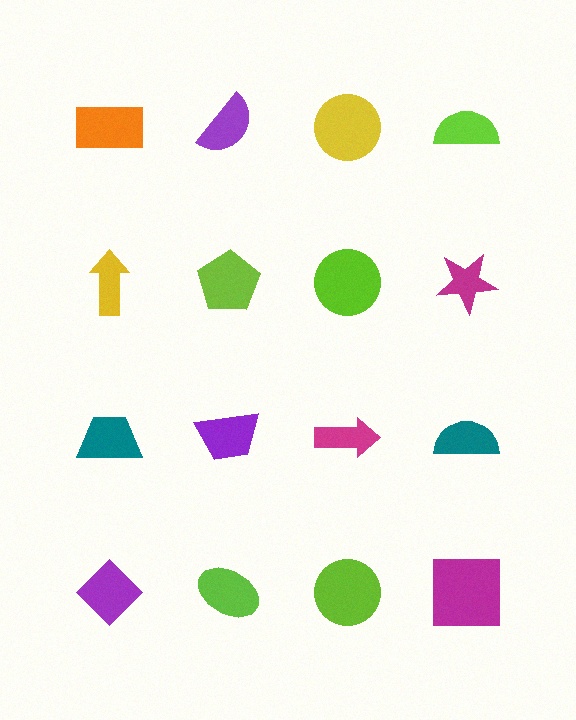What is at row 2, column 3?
A lime circle.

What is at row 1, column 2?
A purple semicircle.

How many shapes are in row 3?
4 shapes.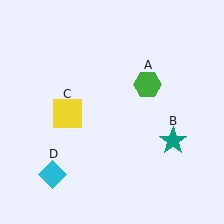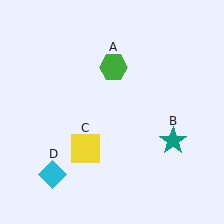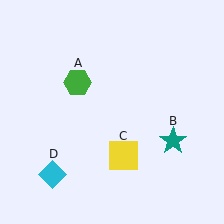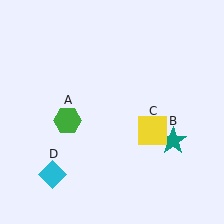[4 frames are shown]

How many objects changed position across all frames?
2 objects changed position: green hexagon (object A), yellow square (object C).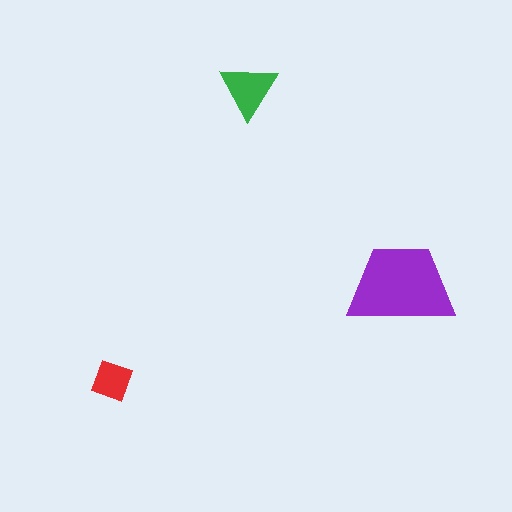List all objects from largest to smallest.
The purple trapezoid, the green triangle, the red diamond.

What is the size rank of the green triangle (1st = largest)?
2nd.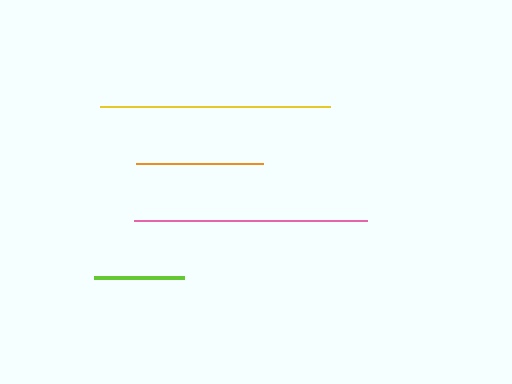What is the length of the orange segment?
The orange segment is approximately 127 pixels long.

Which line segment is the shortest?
The lime line is the shortest at approximately 90 pixels.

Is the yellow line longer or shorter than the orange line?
The yellow line is longer than the orange line.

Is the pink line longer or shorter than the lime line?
The pink line is longer than the lime line.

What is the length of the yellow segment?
The yellow segment is approximately 230 pixels long.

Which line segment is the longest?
The pink line is the longest at approximately 234 pixels.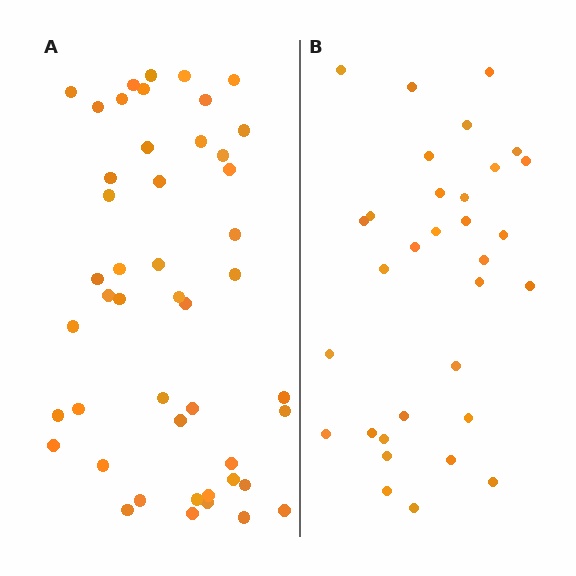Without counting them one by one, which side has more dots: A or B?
Region A (the left region) has more dots.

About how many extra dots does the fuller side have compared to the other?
Region A has approximately 15 more dots than region B.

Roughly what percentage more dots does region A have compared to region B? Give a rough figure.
About 45% more.